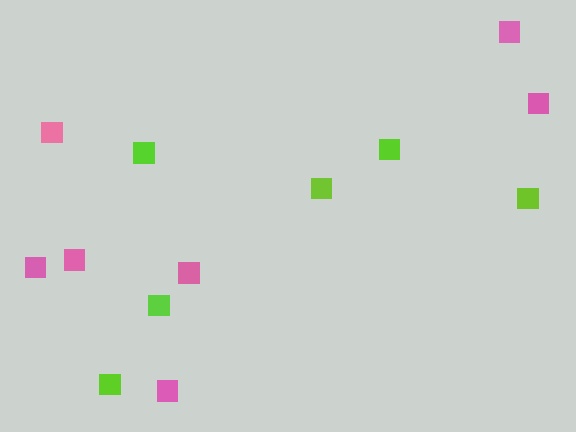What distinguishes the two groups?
There are 2 groups: one group of pink squares (7) and one group of lime squares (6).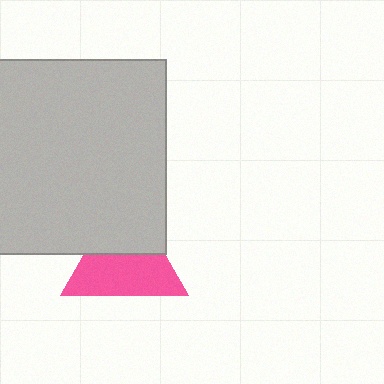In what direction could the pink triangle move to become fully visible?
The pink triangle could move down. That would shift it out from behind the light gray square entirely.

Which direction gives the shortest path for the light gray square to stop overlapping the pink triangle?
Moving up gives the shortest separation.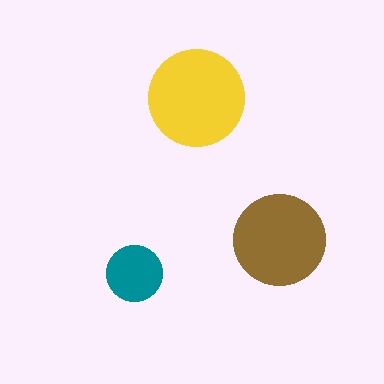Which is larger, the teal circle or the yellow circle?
The yellow one.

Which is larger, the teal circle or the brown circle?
The brown one.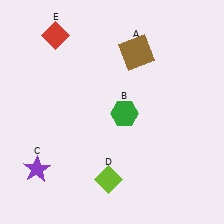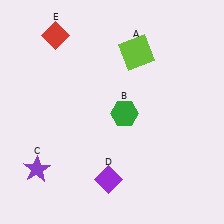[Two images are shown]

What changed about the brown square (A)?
In Image 1, A is brown. In Image 2, it changed to lime.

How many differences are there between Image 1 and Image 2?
There are 2 differences between the two images.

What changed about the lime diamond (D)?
In Image 1, D is lime. In Image 2, it changed to purple.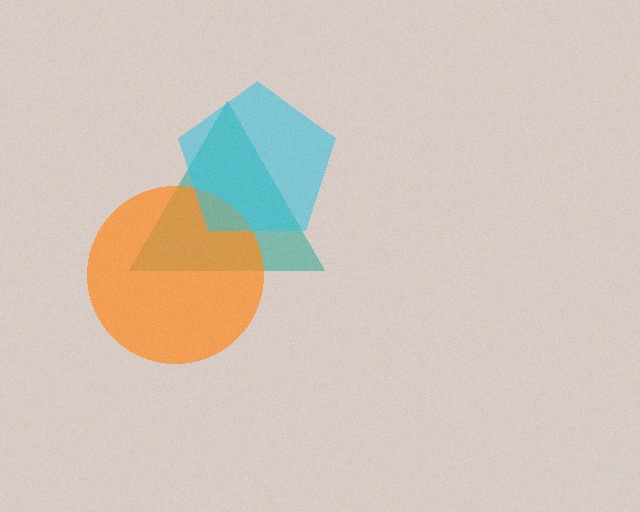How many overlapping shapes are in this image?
There are 3 overlapping shapes in the image.